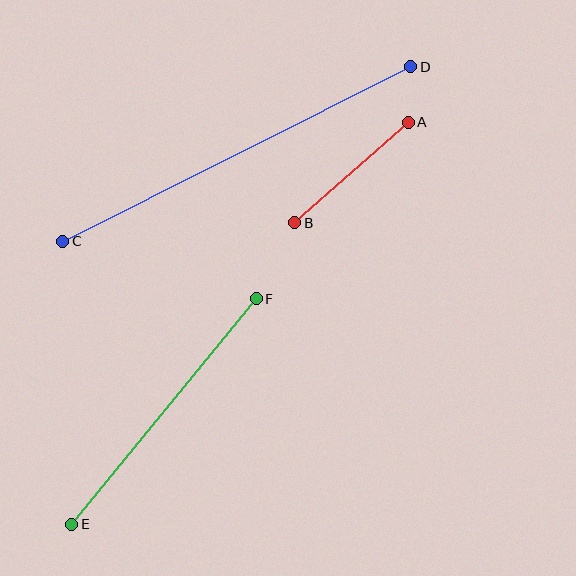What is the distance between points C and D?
The distance is approximately 390 pixels.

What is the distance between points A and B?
The distance is approximately 152 pixels.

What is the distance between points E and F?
The distance is approximately 291 pixels.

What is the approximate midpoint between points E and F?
The midpoint is at approximately (164, 411) pixels.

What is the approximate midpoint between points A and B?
The midpoint is at approximately (351, 173) pixels.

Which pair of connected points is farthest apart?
Points C and D are farthest apart.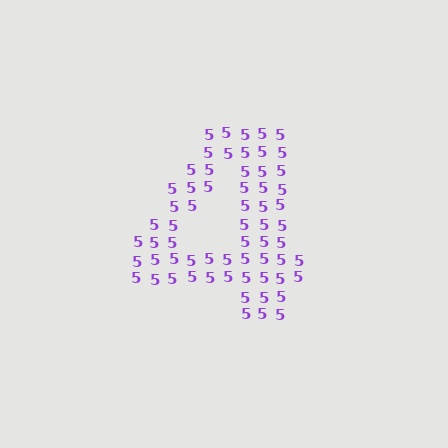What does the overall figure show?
The overall figure shows the digit 4.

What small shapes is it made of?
It is made of small digit 5's.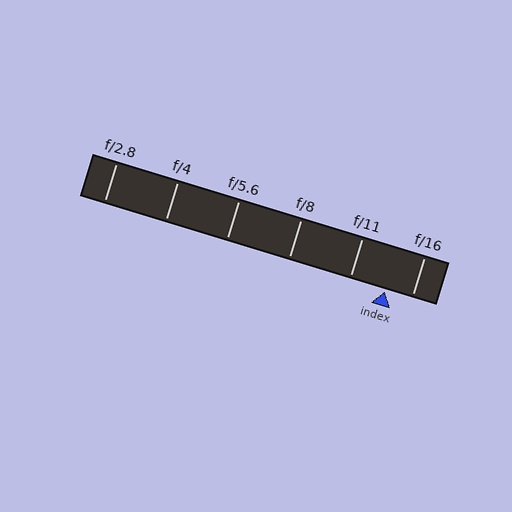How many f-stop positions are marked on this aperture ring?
There are 6 f-stop positions marked.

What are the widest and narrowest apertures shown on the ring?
The widest aperture shown is f/2.8 and the narrowest is f/16.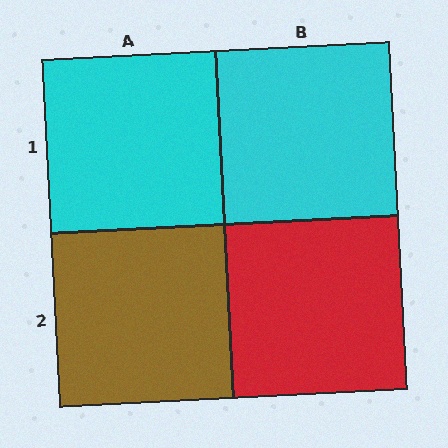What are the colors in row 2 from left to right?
Brown, red.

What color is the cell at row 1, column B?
Cyan.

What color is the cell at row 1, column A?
Cyan.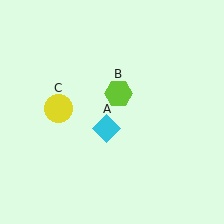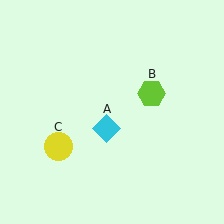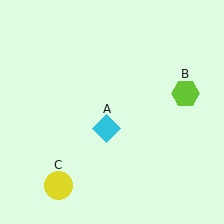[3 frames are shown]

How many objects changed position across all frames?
2 objects changed position: lime hexagon (object B), yellow circle (object C).